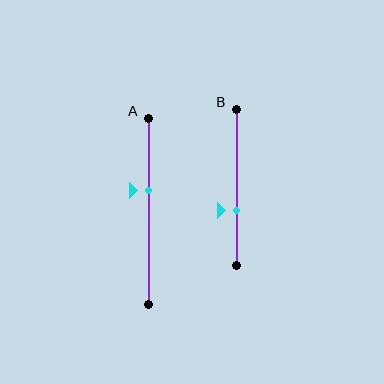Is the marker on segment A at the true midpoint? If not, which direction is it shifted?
No, the marker on segment A is shifted upward by about 11% of the segment length.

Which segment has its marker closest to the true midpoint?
Segment A has its marker closest to the true midpoint.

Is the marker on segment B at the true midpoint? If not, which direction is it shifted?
No, the marker on segment B is shifted downward by about 15% of the segment length.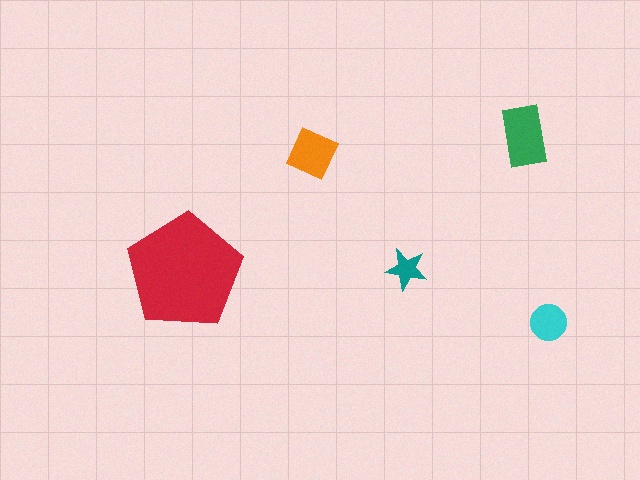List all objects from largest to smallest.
The red pentagon, the green rectangle, the orange square, the cyan circle, the teal star.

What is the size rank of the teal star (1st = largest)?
5th.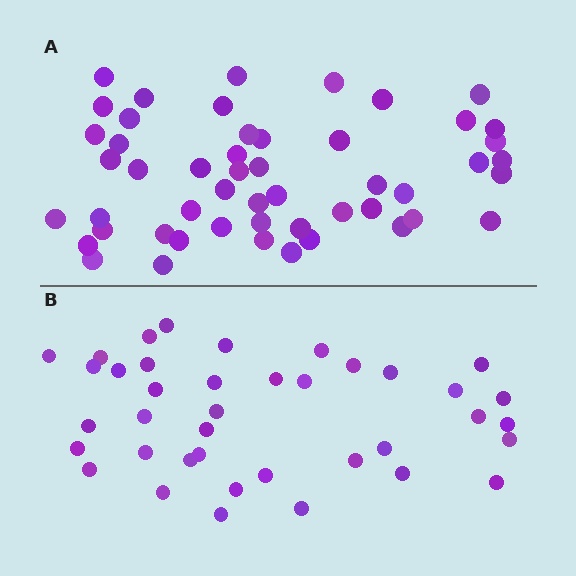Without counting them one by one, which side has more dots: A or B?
Region A (the top region) has more dots.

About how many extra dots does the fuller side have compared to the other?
Region A has roughly 12 or so more dots than region B.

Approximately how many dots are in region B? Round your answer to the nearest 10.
About 40 dots. (The exact count is 39, which rounds to 40.)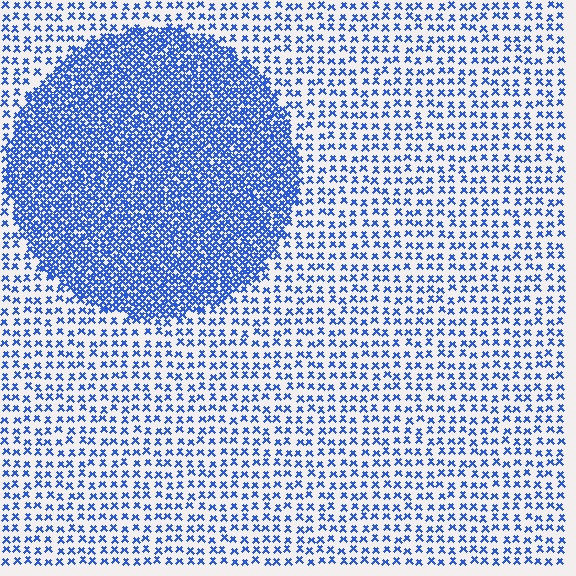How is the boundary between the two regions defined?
The boundary is defined by a change in element density (approximately 2.7x ratio). All elements are the same color, size, and shape.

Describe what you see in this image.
The image contains small blue elements arranged at two different densities. A circle-shaped region is visible where the elements are more densely packed than the surrounding area.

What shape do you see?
I see a circle.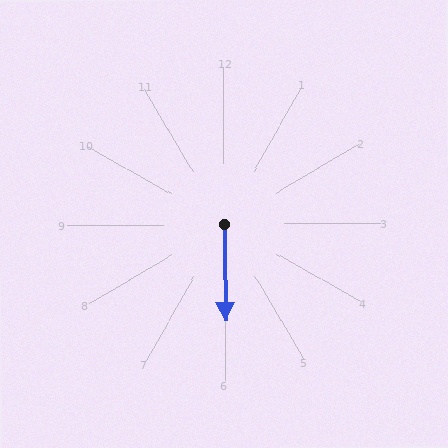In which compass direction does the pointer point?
South.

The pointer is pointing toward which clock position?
Roughly 6 o'clock.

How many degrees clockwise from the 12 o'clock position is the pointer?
Approximately 180 degrees.